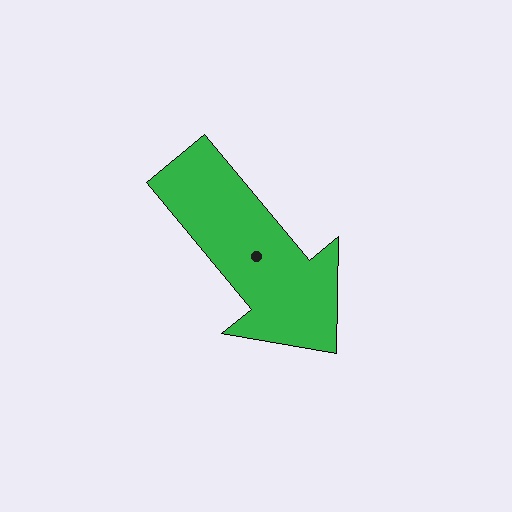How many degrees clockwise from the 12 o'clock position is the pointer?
Approximately 140 degrees.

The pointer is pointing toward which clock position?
Roughly 5 o'clock.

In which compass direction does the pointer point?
Southeast.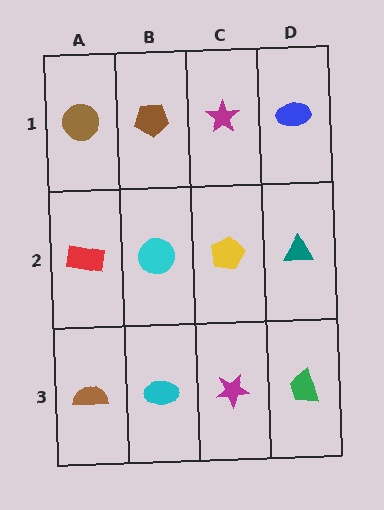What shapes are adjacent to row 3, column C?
A yellow pentagon (row 2, column C), a cyan ellipse (row 3, column B), a green trapezoid (row 3, column D).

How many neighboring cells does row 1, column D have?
2.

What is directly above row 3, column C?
A yellow pentagon.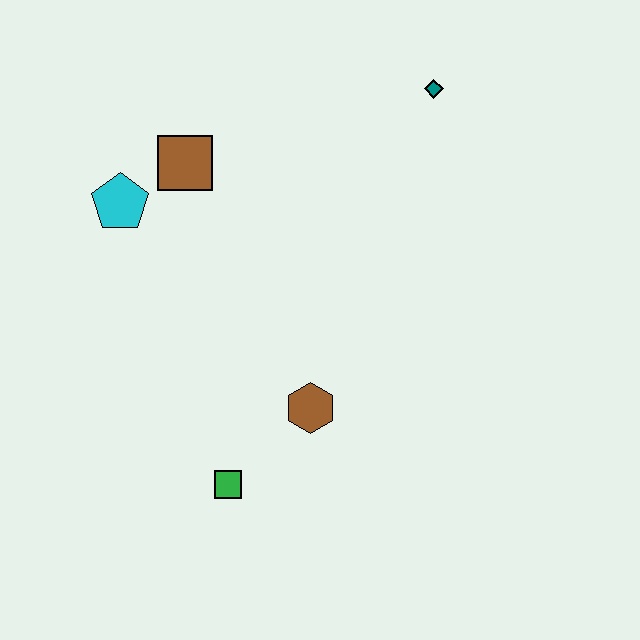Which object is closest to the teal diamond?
The brown square is closest to the teal diamond.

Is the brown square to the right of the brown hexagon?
No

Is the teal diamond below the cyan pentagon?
No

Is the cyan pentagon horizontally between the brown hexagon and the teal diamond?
No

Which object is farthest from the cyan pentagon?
The teal diamond is farthest from the cyan pentagon.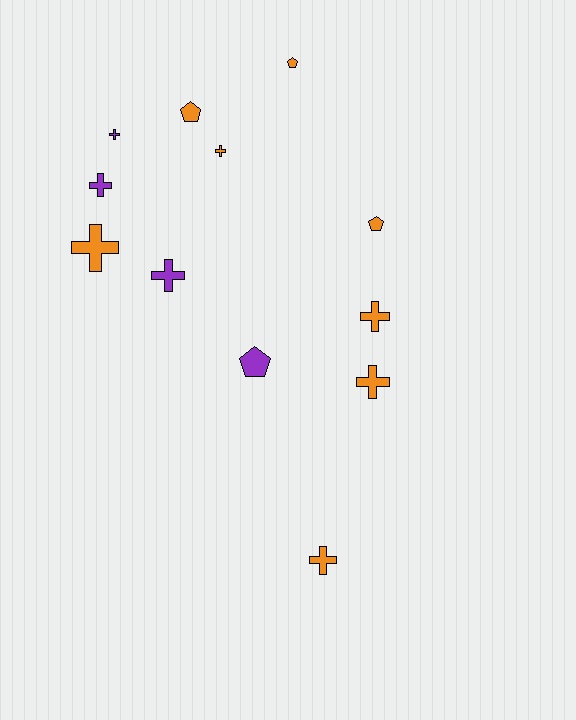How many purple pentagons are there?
There is 1 purple pentagon.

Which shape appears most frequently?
Cross, with 8 objects.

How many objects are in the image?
There are 12 objects.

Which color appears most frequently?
Orange, with 8 objects.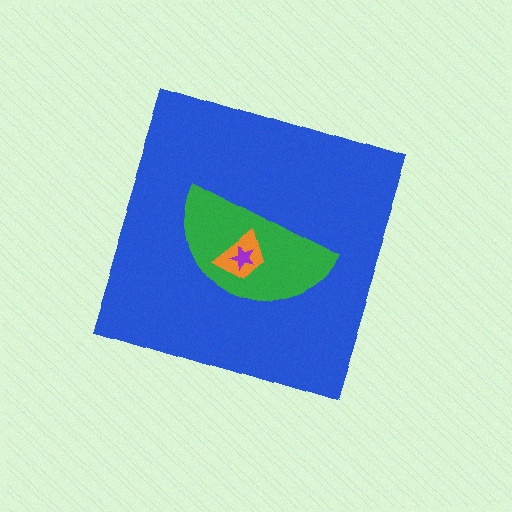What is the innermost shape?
The purple star.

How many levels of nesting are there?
4.